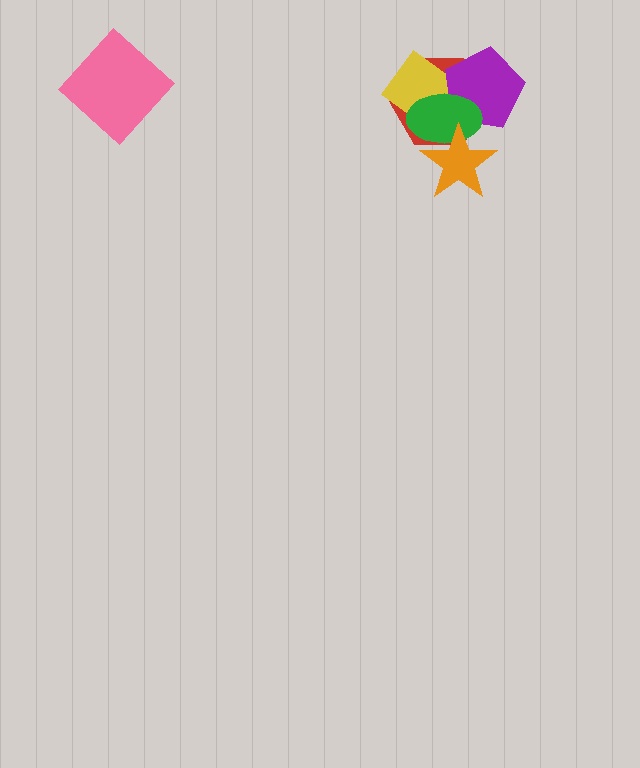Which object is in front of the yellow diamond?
The green ellipse is in front of the yellow diamond.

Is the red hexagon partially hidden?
Yes, it is partially covered by another shape.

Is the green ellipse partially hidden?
Yes, it is partially covered by another shape.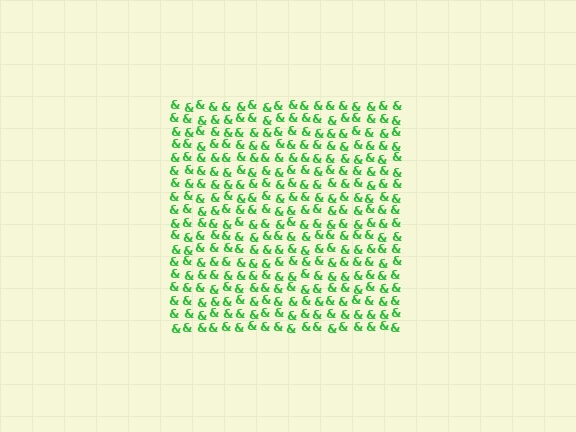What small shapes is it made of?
It is made of small ampersands.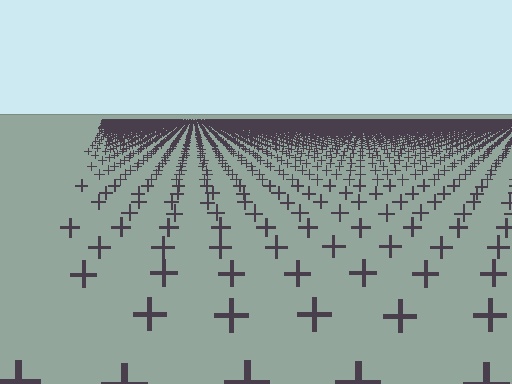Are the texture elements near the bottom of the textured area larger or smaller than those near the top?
Larger. Near the bottom, elements are closer to the viewer and appear at a bigger on-screen size.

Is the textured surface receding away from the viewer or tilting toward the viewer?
The surface is receding away from the viewer. Texture elements get smaller and denser toward the top.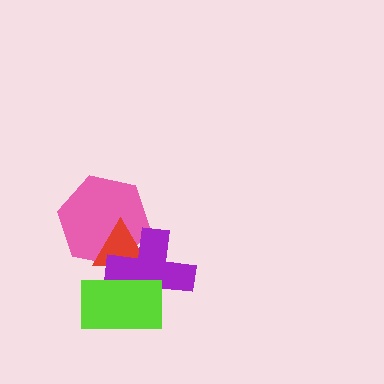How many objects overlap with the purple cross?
3 objects overlap with the purple cross.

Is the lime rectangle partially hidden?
No, no other shape covers it.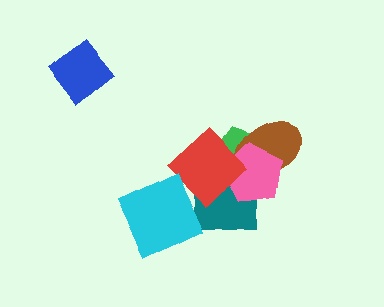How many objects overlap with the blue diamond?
0 objects overlap with the blue diamond.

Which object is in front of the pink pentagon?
The red diamond is in front of the pink pentagon.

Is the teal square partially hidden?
Yes, it is partially covered by another shape.